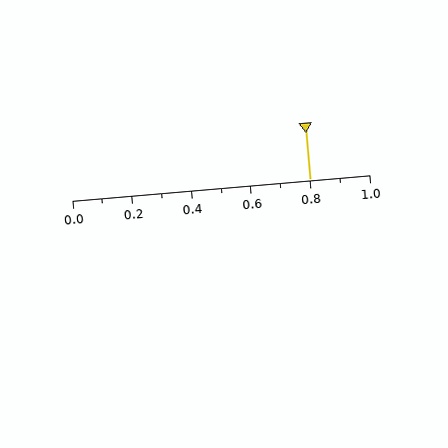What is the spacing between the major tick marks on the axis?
The major ticks are spaced 0.2 apart.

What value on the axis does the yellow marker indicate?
The marker indicates approximately 0.8.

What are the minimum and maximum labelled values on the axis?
The axis runs from 0.0 to 1.0.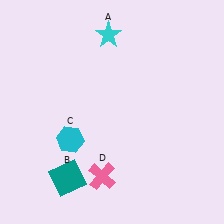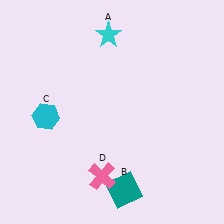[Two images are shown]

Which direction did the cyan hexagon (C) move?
The cyan hexagon (C) moved left.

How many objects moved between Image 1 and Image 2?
2 objects moved between the two images.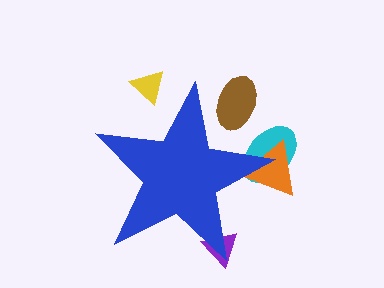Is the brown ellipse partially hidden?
Yes, the brown ellipse is partially hidden behind the blue star.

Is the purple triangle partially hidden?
Yes, the purple triangle is partially hidden behind the blue star.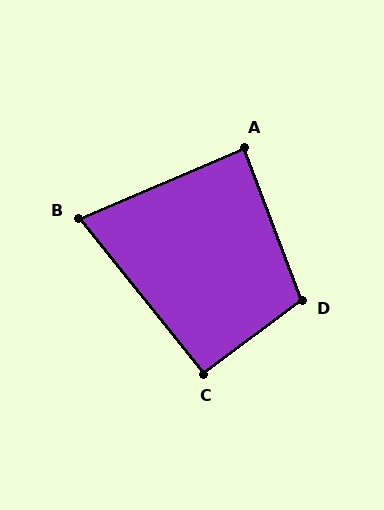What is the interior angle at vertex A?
Approximately 88 degrees (approximately right).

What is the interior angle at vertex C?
Approximately 92 degrees (approximately right).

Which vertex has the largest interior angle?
D, at approximately 106 degrees.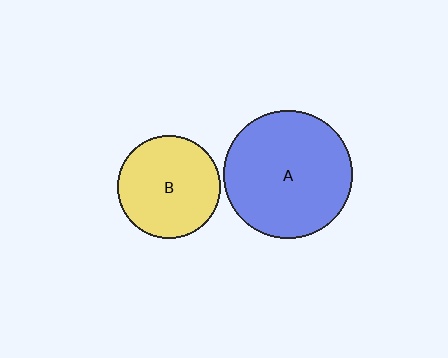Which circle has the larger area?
Circle A (blue).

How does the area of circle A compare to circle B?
Approximately 1.5 times.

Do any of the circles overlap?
No, none of the circles overlap.